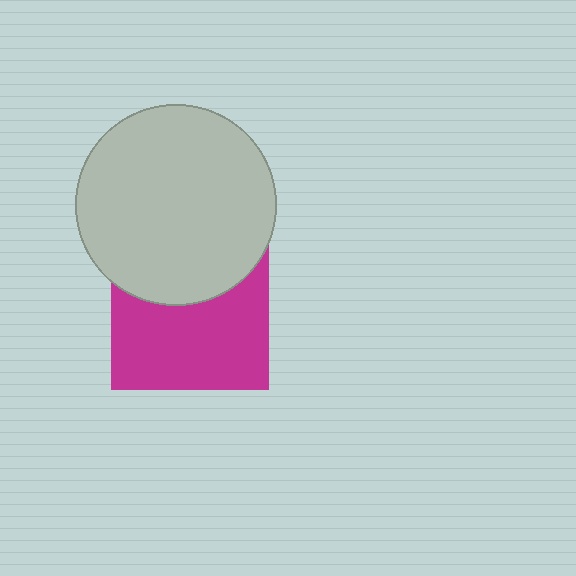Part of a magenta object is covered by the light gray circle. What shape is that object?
It is a square.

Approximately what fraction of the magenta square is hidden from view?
Roughly 39% of the magenta square is hidden behind the light gray circle.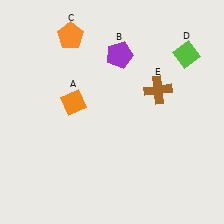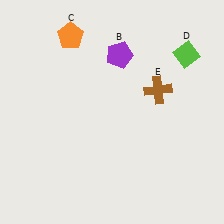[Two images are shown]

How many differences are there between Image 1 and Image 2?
There is 1 difference between the two images.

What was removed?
The orange diamond (A) was removed in Image 2.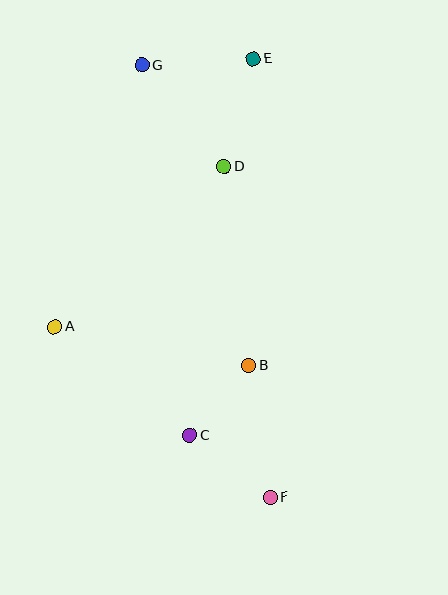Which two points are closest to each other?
Points B and C are closest to each other.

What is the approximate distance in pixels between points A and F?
The distance between A and F is approximately 275 pixels.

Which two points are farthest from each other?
Points F and G are farthest from each other.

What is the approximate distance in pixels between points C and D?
The distance between C and D is approximately 271 pixels.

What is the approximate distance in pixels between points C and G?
The distance between C and G is approximately 373 pixels.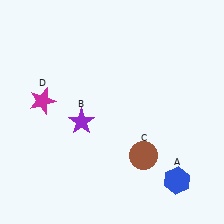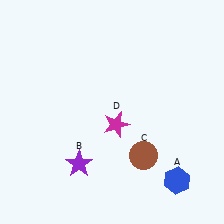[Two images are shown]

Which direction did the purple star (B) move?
The purple star (B) moved down.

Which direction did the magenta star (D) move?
The magenta star (D) moved right.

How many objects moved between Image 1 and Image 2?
2 objects moved between the two images.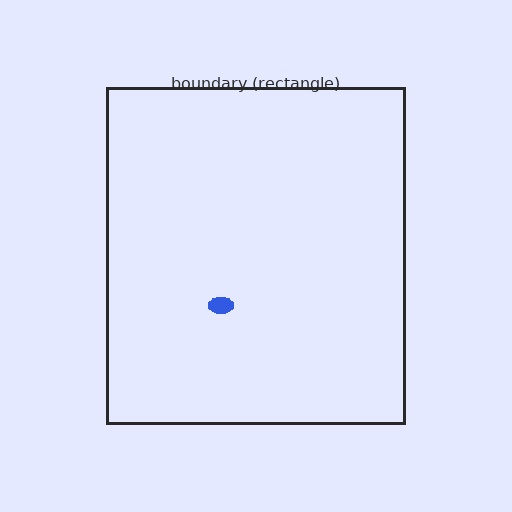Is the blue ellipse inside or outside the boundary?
Inside.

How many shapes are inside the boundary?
1 inside, 0 outside.